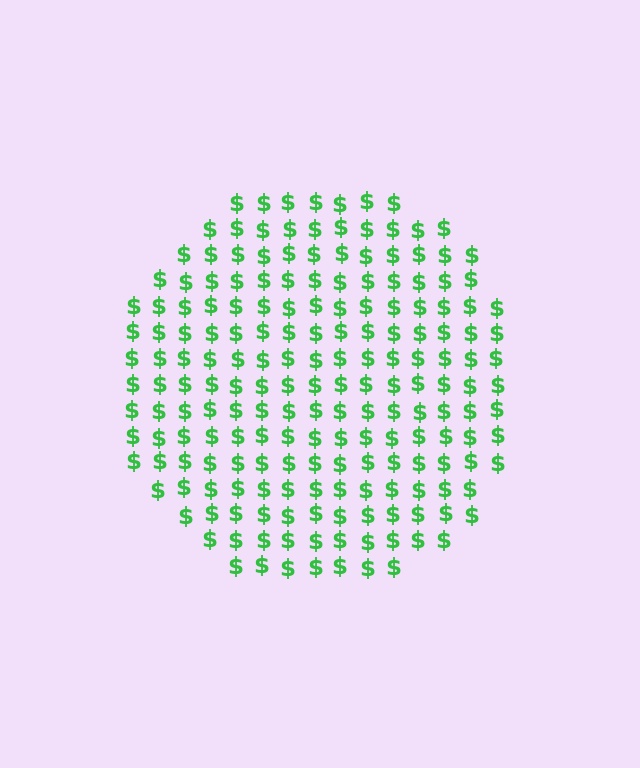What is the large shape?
The large shape is a circle.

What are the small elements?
The small elements are dollar signs.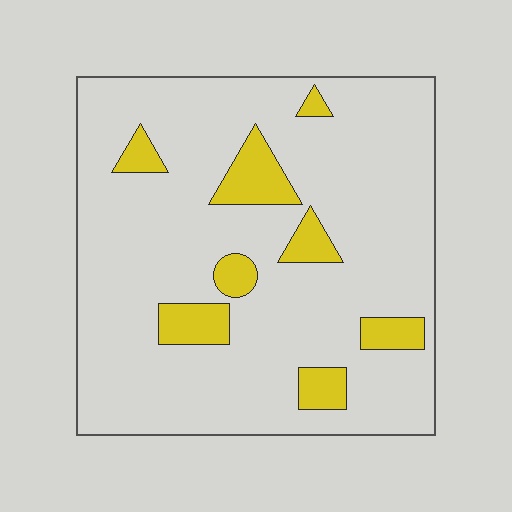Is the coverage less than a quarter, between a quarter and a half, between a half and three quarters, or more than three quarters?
Less than a quarter.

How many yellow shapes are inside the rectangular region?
8.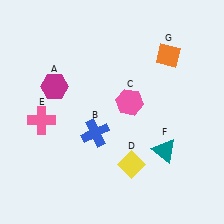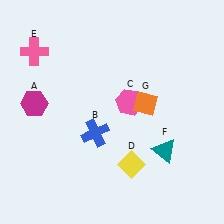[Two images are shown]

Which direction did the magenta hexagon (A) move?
The magenta hexagon (A) moved left.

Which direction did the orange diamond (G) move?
The orange diamond (G) moved down.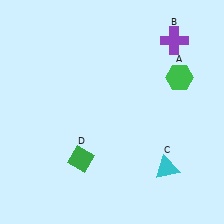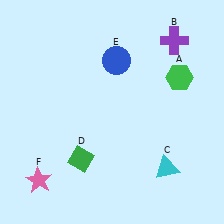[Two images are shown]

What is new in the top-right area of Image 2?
A blue circle (E) was added in the top-right area of Image 2.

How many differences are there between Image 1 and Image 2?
There are 2 differences between the two images.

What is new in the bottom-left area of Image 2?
A pink star (F) was added in the bottom-left area of Image 2.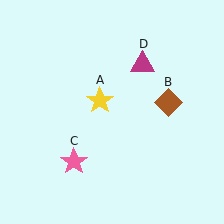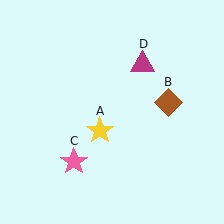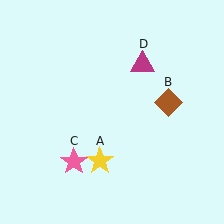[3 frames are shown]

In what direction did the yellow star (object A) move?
The yellow star (object A) moved down.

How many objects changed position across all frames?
1 object changed position: yellow star (object A).